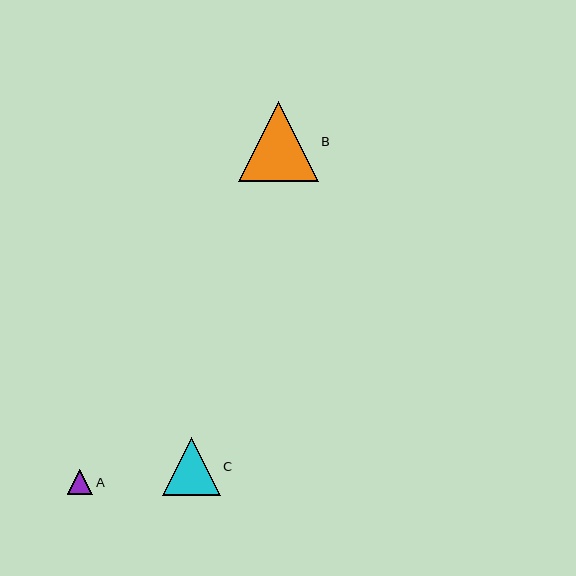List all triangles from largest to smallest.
From largest to smallest: B, C, A.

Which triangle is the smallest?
Triangle A is the smallest with a size of approximately 26 pixels.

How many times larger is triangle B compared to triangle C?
Triangle B is approximately 1.4 times the size of triangle C.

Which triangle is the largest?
Triangle B is the largest with a size of approximately 80 pixels.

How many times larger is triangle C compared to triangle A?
Triangle C is approximately 2.3 times the size of triangle A.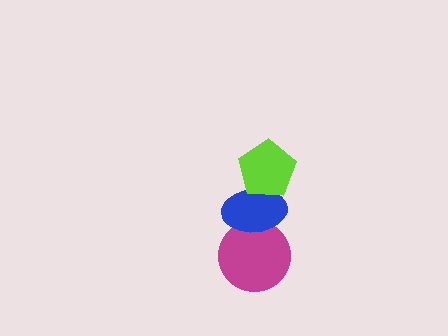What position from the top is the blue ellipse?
The blue ellipse is 2nd from the top.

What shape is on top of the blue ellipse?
The lime pentagon is on top of the blue ellipse.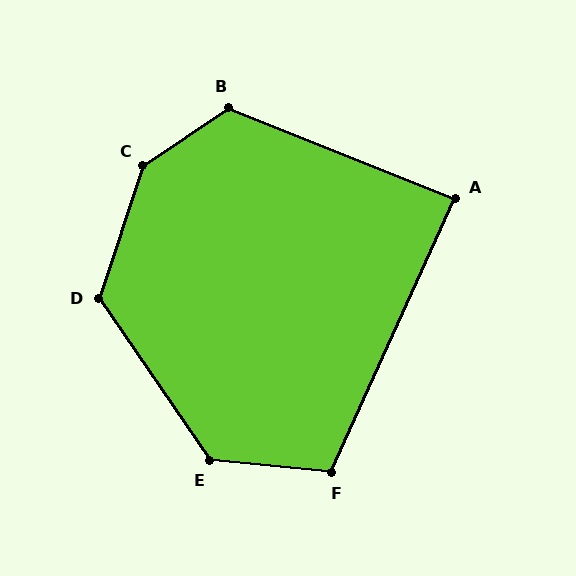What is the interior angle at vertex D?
Approximately 127 degrees (obtuse).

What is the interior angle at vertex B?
Approximately 124 degrees (obtuse).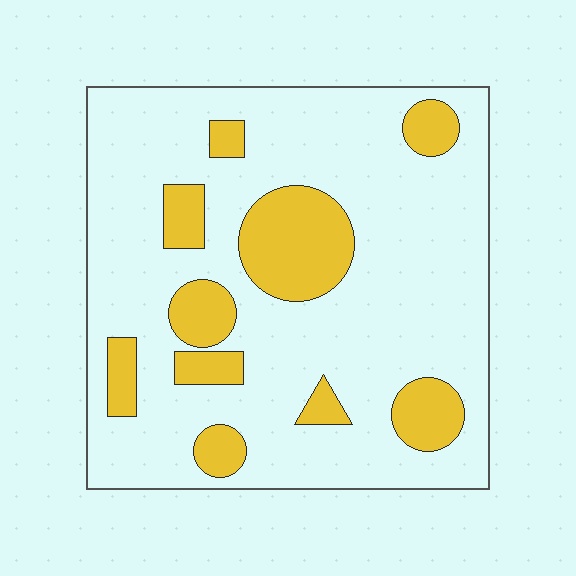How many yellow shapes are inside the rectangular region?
10.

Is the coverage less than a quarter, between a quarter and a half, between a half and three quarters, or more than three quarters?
Less than a quarter.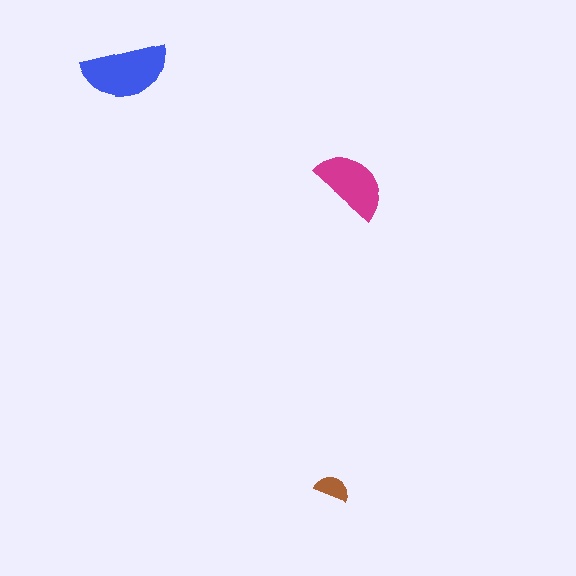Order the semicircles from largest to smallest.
the blue one, the magenta one, the brown one.